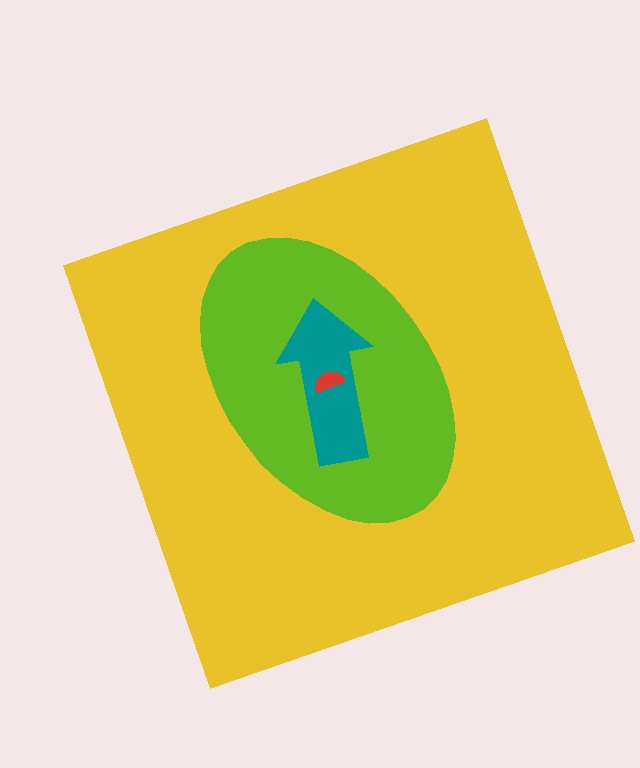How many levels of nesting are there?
4.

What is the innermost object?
The red semicircle.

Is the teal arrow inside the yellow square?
Yes.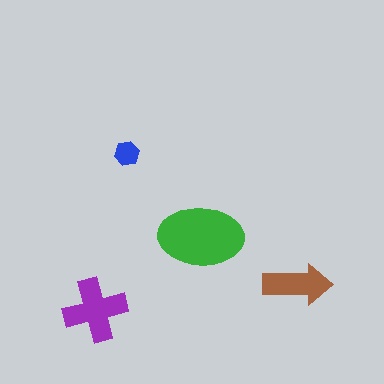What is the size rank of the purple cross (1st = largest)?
2nd.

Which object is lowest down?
The purple cross is bottommost.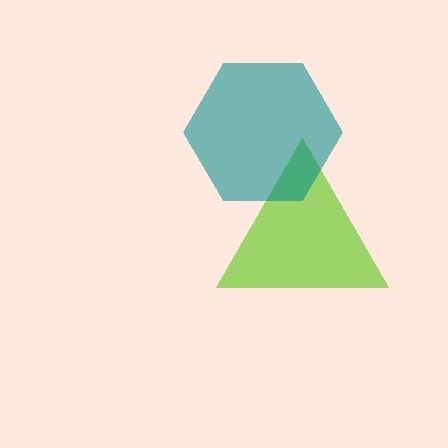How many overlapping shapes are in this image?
There are 2 overlapping shapes in the image.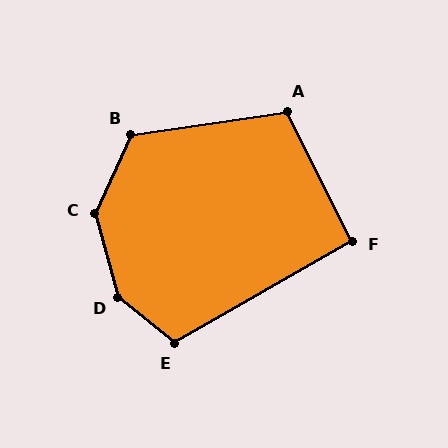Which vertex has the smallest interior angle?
F, at approximately 93 degrees.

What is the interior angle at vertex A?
Approximately 108 degrees (obtuse).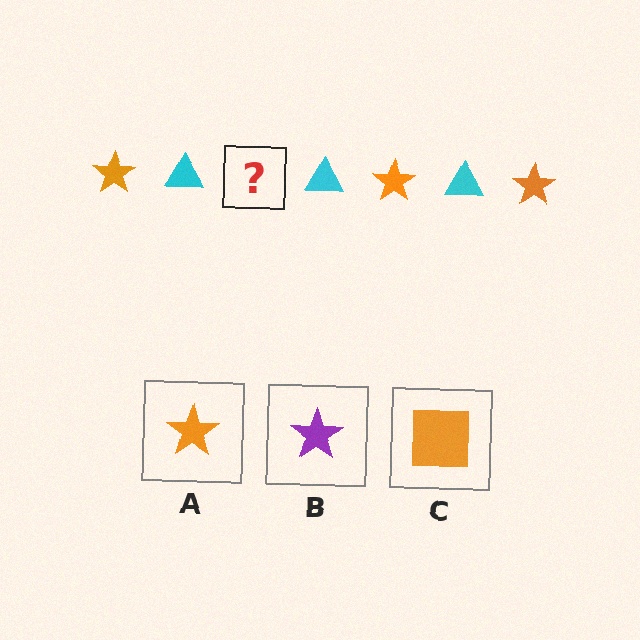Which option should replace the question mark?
Option A.